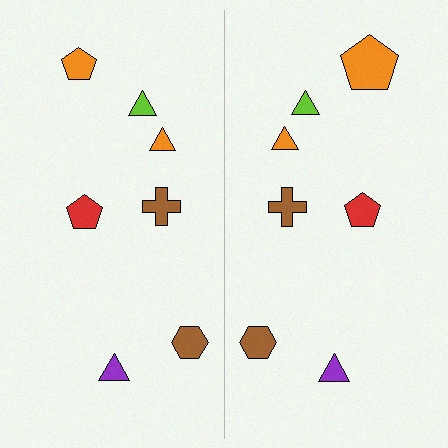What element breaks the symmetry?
The orange pentagon on the right side has a different size than its mirror counterpart.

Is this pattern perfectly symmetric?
No, the pattern is not perfectly symmetric. The orange pentagon on the right side has a different size than its mirror counterpart.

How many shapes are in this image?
There are 14 shapes in this image.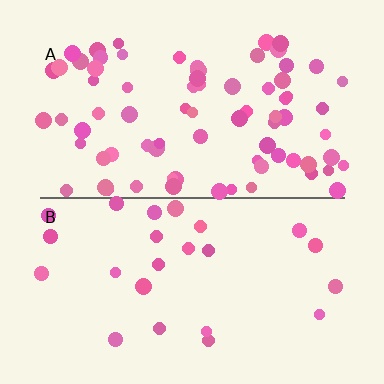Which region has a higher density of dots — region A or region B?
A (the top).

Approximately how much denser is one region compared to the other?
Approximately 3.1× — region A over region B.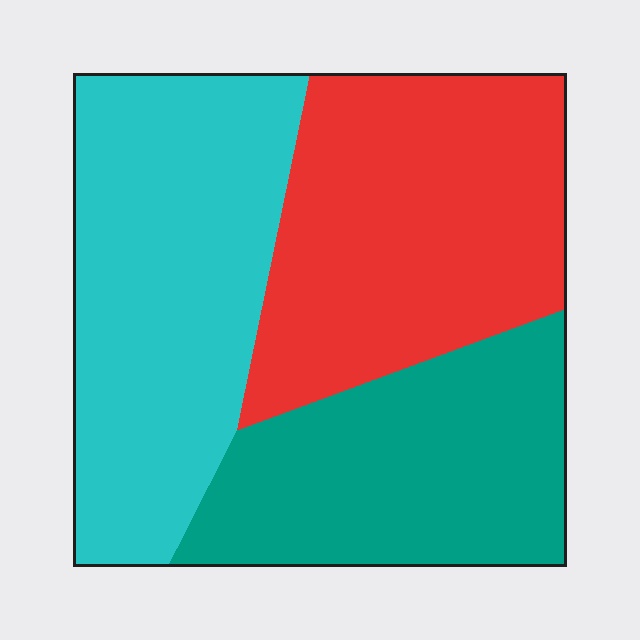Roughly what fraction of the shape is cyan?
Cyan covers 37% of the shape.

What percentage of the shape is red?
Red takes up between a quarter and a half of the shape.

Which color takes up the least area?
Teal, at roughly 30%.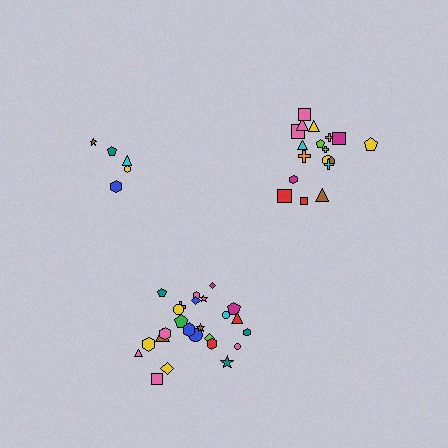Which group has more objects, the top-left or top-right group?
The top-right group.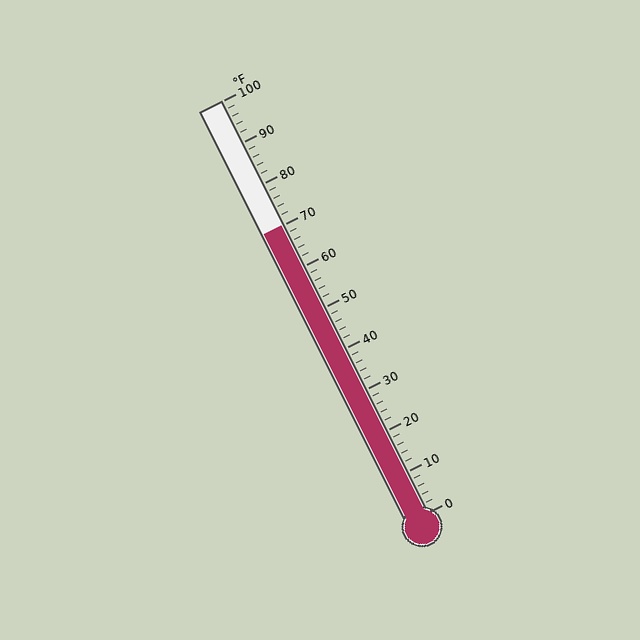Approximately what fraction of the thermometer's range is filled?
The thermometer is filled to approximately 70% of its range.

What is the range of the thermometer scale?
The thermometer scale ranges from 0°F to 100°F.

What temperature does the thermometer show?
The thermometer shows approximately 70°F.